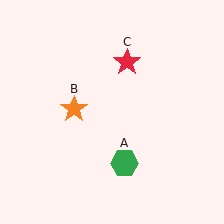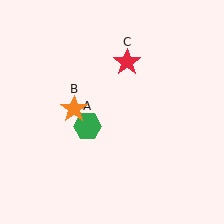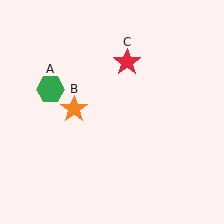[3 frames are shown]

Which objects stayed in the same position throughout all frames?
Orange star (object B) and red star (object C) remained stationary.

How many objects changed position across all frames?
1 object changed position: green hexagon (object A).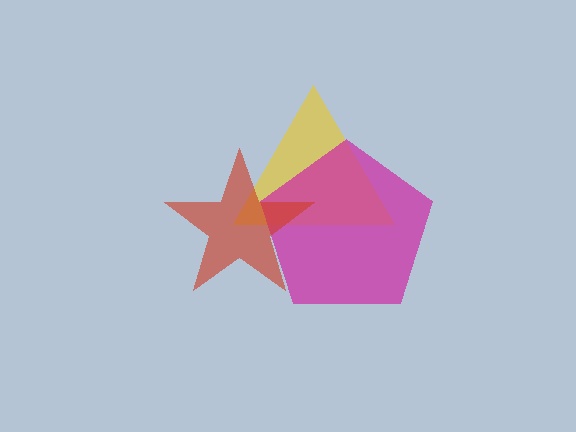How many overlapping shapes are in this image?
There are 3 overlapping shapes in the image.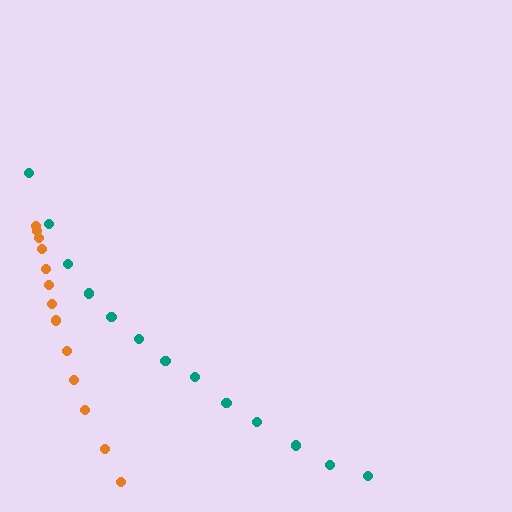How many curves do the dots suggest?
There are 2 distinct paths.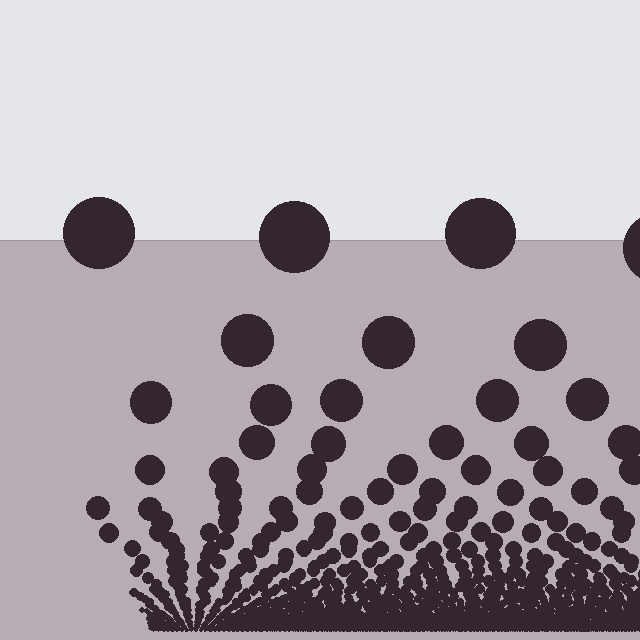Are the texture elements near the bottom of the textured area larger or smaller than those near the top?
Smaller. The gradient is inverted — elements near the bottom are smaller and denser.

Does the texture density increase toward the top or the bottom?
Density increases toward the bottom.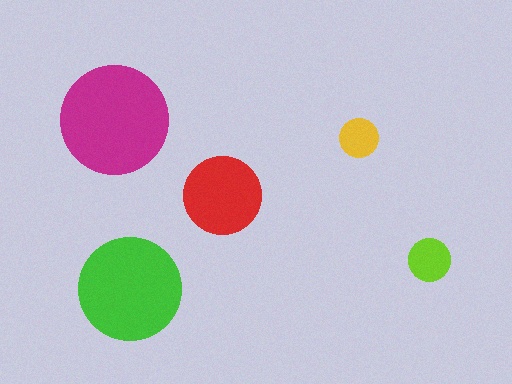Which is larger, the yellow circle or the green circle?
The green one.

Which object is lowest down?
The green circle is bottommost.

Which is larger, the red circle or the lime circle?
The red one.